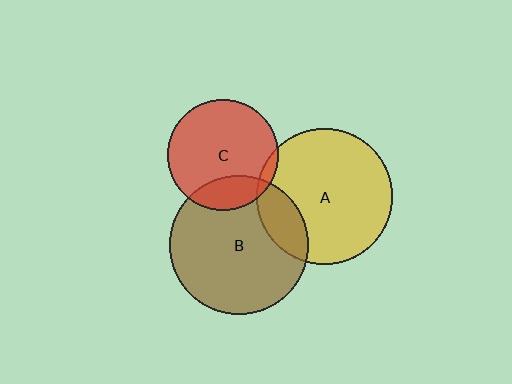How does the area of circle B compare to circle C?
Approximately 1.6 times.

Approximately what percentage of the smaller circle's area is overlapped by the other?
Approximately 20%.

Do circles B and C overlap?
Yes.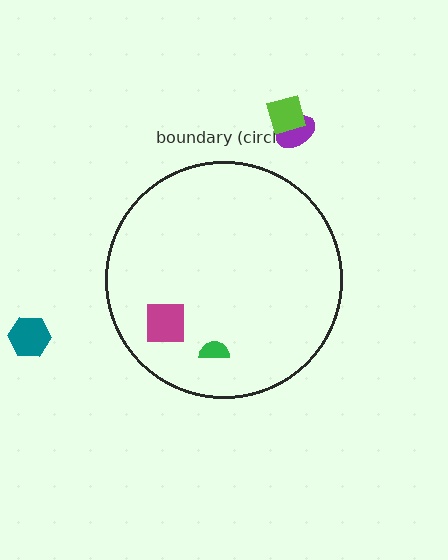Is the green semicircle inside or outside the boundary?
Inside.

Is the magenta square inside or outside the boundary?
Inside.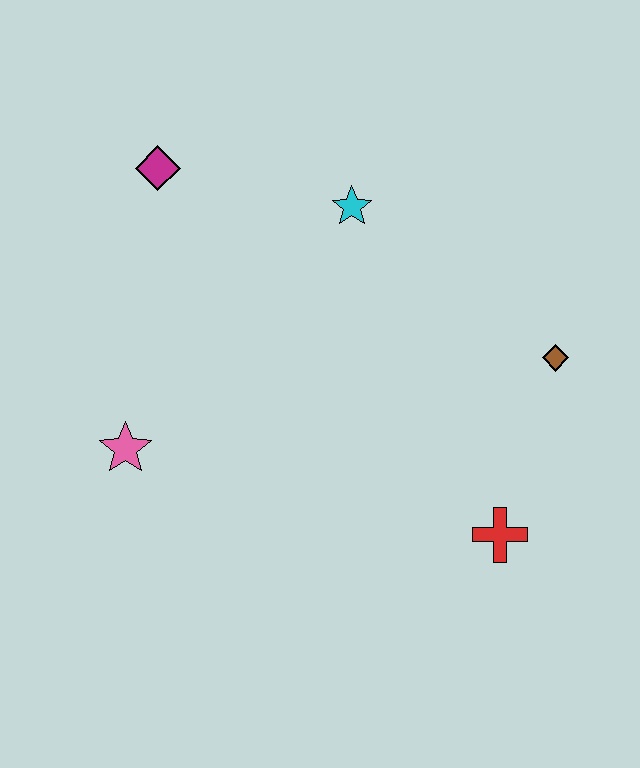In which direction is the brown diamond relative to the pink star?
The brown diamond is to the right of the pink star.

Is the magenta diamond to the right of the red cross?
No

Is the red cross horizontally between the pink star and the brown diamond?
Yes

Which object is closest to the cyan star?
The magenta diamond is closest to the cyan star.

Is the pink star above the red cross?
Yes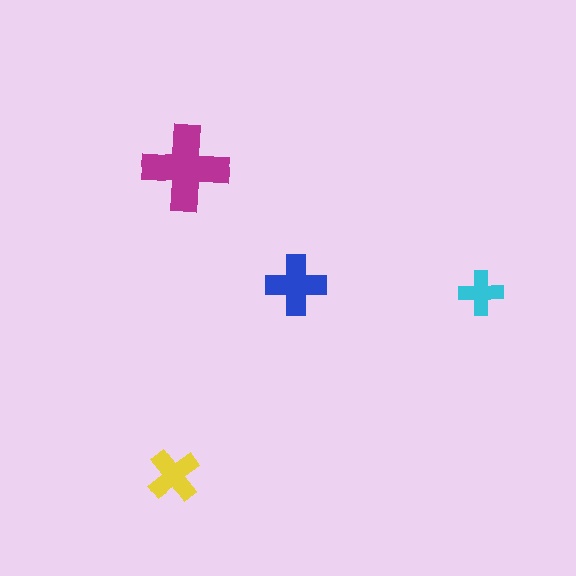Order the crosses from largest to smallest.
the magenta one, the blue one, the yellow one, the cyan one.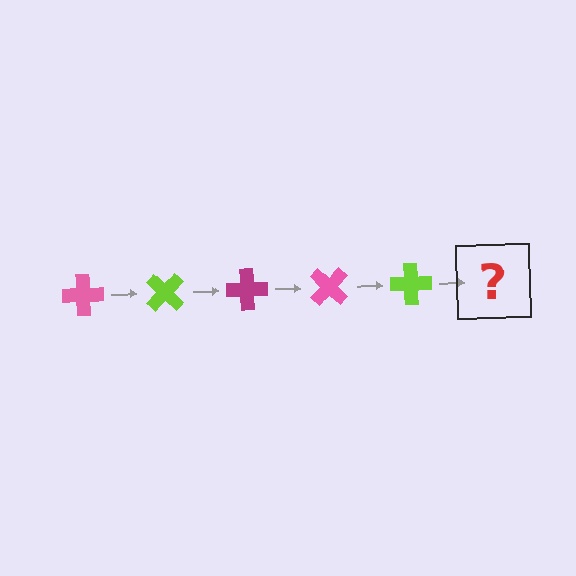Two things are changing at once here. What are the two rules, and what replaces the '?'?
The two rules are that it rotates 45 degrees each step and the color cycles through pink, lime, and magenta. The '?' should be a magenta cross, rotated 225 degrees from the start.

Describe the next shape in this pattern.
It should be a magenta cross, rotated 225 degrees from the start.